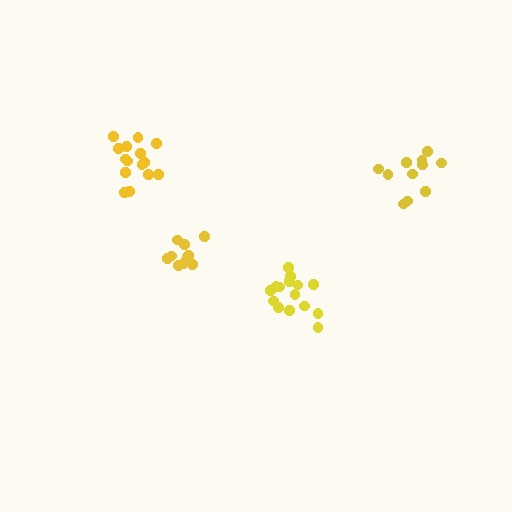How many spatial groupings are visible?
There are 4 spatial groupings.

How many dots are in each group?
Group 1: 10 dots, Group 2: 15 dots, Group 3: 11 dots, Group 4: 15 dots (51 total).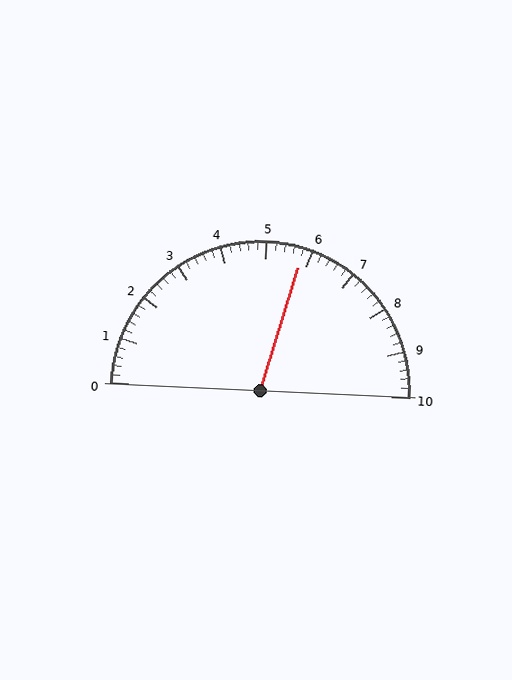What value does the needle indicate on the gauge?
The needle indicates approximately 5.8.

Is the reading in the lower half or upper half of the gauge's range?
The reading is in the upper half of the range (0 to 10).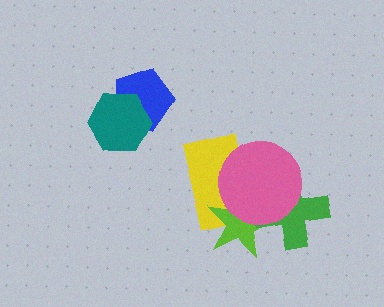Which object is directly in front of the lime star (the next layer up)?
The green cross is directly in front of the lime star.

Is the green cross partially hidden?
Yes, it is partially covered by another shape.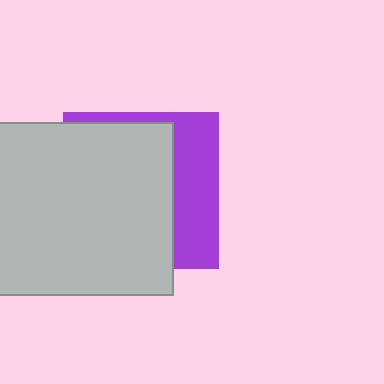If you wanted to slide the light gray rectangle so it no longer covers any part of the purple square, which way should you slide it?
Slide it left — that is the most direct way to separate the two shapes.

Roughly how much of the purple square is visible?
A small part of it is visible (roughly 34%).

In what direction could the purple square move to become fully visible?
The purple square could move right. That would shift it out from behind the light gray rectangle entirely.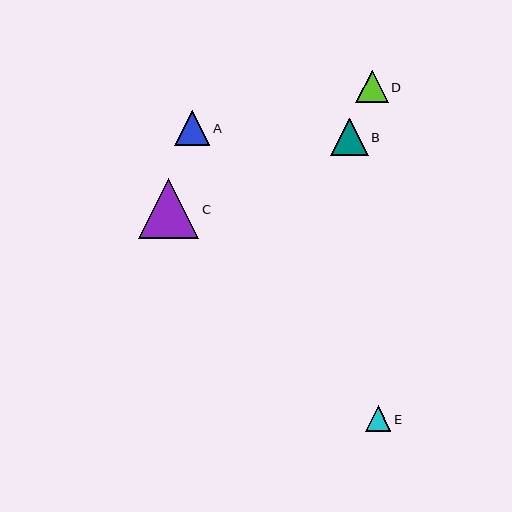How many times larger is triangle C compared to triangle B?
Triangle C is approximately 1.6 times the size of triangle B.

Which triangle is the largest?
Triangle C is the largest with a size of approximately 60 pixels.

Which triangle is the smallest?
Triangle E is the smallest with a size of approximately 26 pixels.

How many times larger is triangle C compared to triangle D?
Triangle C is approximately 1.9 times the size of triangle D.